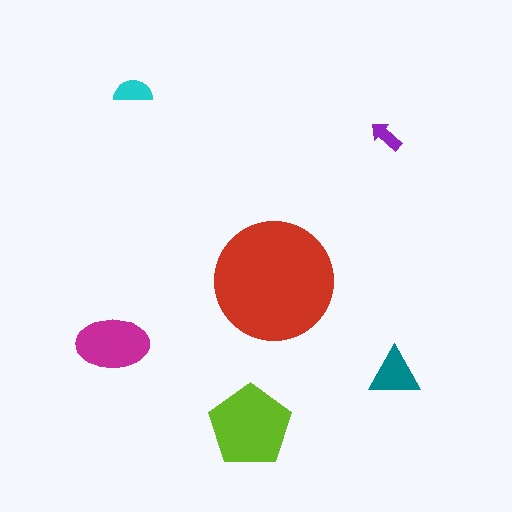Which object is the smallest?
The purple arrow.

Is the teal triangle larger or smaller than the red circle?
Smaller.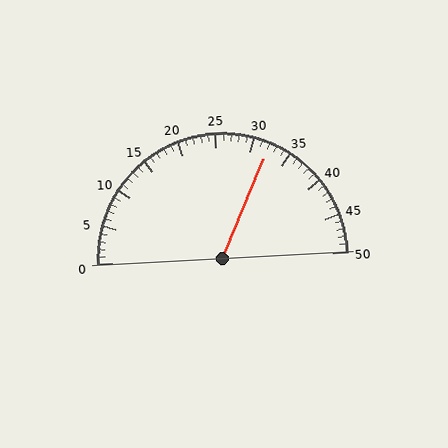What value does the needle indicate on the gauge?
The needle indicates approximately 32.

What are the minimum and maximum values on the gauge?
The gauge ranges from 0 to 50.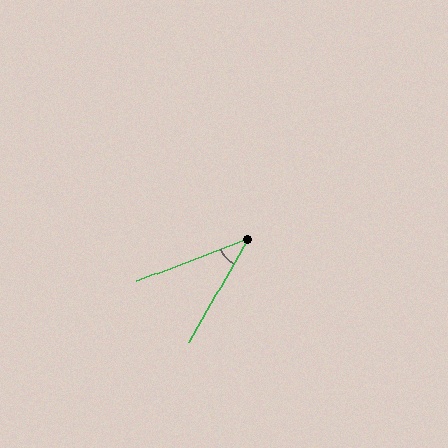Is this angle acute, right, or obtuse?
It is acute.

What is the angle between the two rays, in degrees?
Approximately 39 degrees.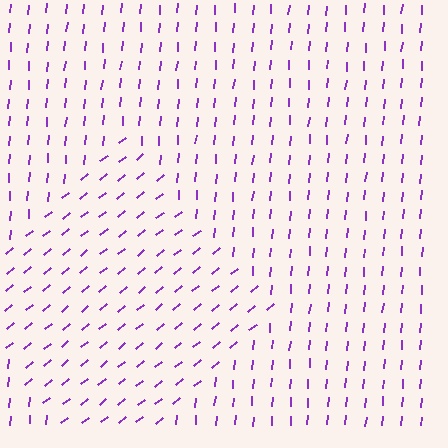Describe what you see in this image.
The image is filled with small purple line segments. A diamond region in the image has lines oriented differently from the surrounding lines, creating a visible texture boundary.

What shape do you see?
I see a diamond.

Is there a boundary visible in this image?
Yes, there is a texture boundary formed by a change in line orientation.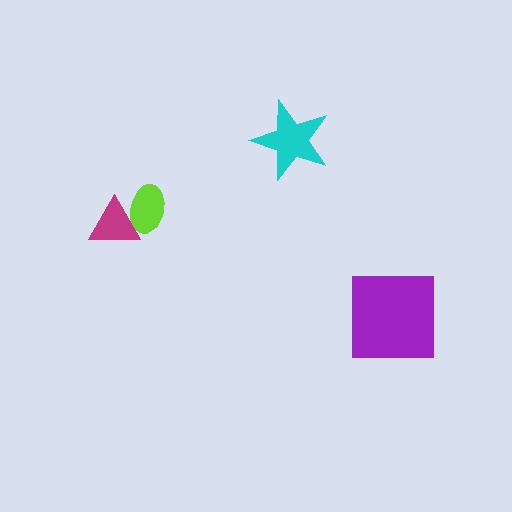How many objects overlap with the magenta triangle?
1 object overlaps with the magenta triangle.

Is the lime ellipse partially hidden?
Yes, it is partially covered by another shape.